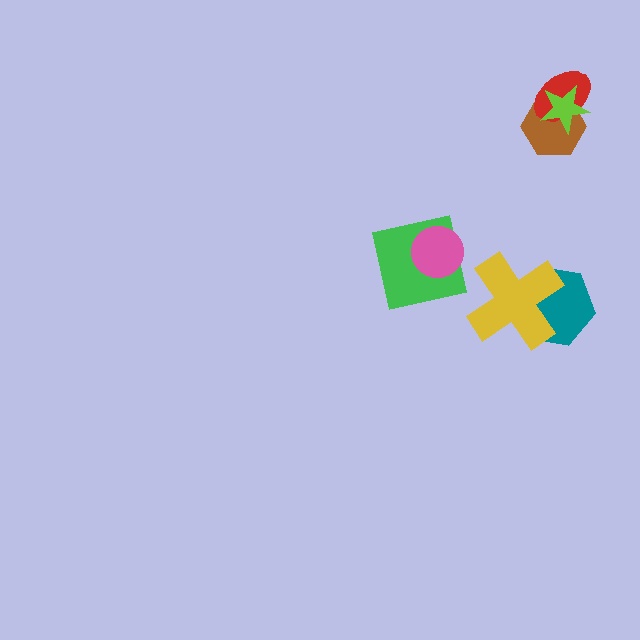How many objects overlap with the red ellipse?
2 objects overlap with the red ellipse.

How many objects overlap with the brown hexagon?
2 objects overlap with the brown hexagon.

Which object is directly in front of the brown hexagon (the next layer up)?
The red ellipse is directly in front of the brown hexagon.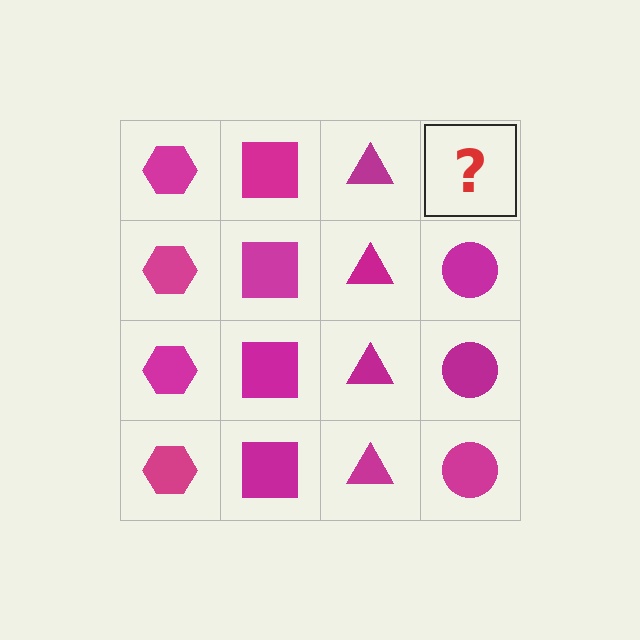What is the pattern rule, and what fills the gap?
The rule is that each column has a consistent shape. The gap should be filled with a magenta circle.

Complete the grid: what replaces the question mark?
The question mark should be replaced with a magenta circle.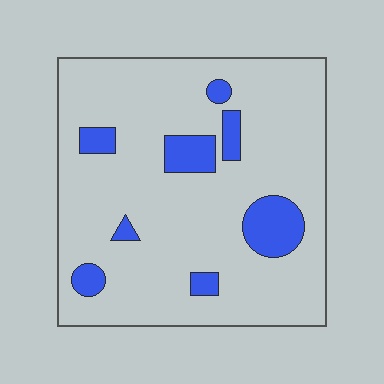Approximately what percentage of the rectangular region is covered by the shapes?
Approximately 15%.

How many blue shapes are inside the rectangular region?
8.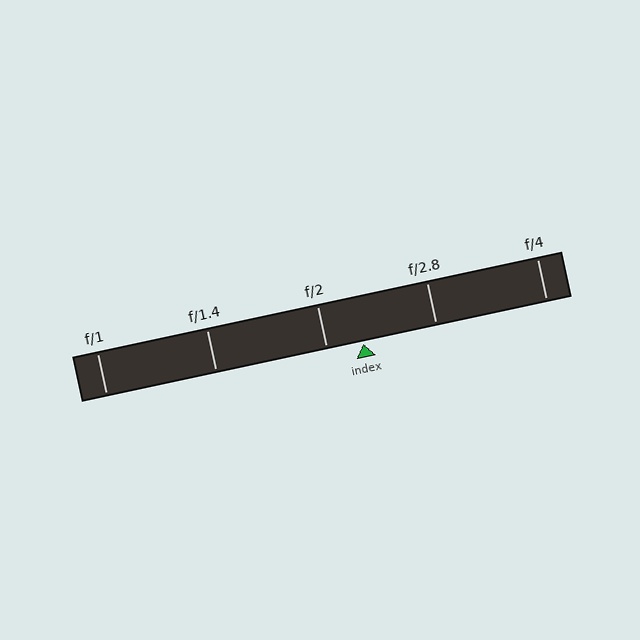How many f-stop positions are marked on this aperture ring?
There are 5 f-stop positions marked.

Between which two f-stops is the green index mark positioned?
The index mark is between f/2 and f/2.8.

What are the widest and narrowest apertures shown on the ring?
The widest aperture shown is f/1 and the narrowest is f/4.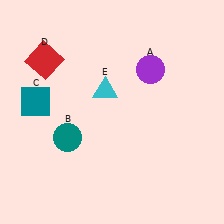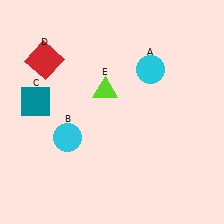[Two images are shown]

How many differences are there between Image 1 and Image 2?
There are 3 differences between the two images.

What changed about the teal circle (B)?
In Image 1, B is teal. In Image 2, it changed to cyan.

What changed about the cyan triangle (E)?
In Image 1, E is cyan. In Image 2, it changed to lime.